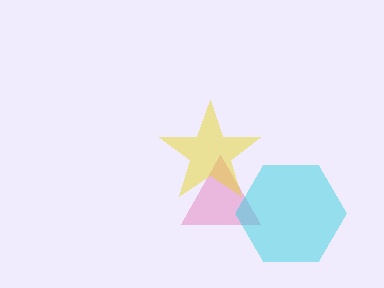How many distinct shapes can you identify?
There are 3 distinct shapes: a pink triangle, a yellow star, a cyan hexagon.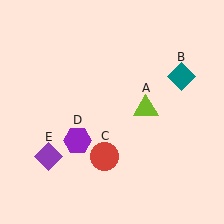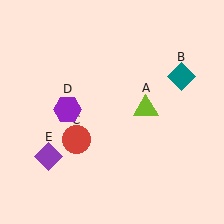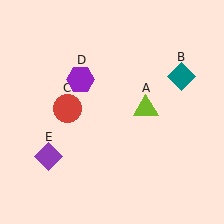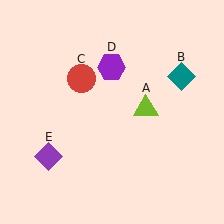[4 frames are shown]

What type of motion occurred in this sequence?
The red circle (object C), purple hexagon (object D) rotated clockwise around the center of the scene.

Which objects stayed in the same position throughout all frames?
Lime triangle (object A) and teal diamond (object B) and purple diamond (object E) remained stationary.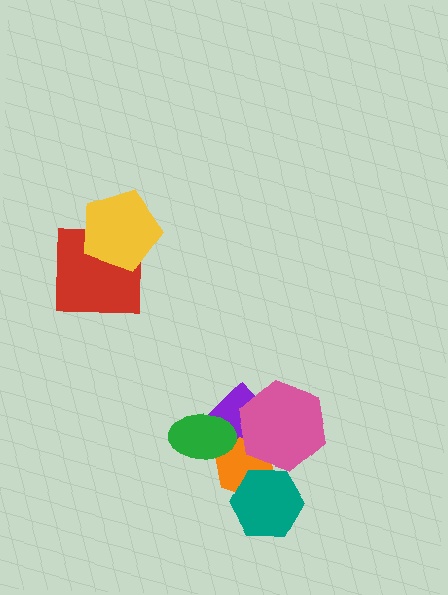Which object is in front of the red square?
The yellow pentagon is in front of the red square.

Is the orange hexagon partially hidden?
Yes, it is partially covered by another shape.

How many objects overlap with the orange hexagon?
4 objects overlap with the orange hexagon.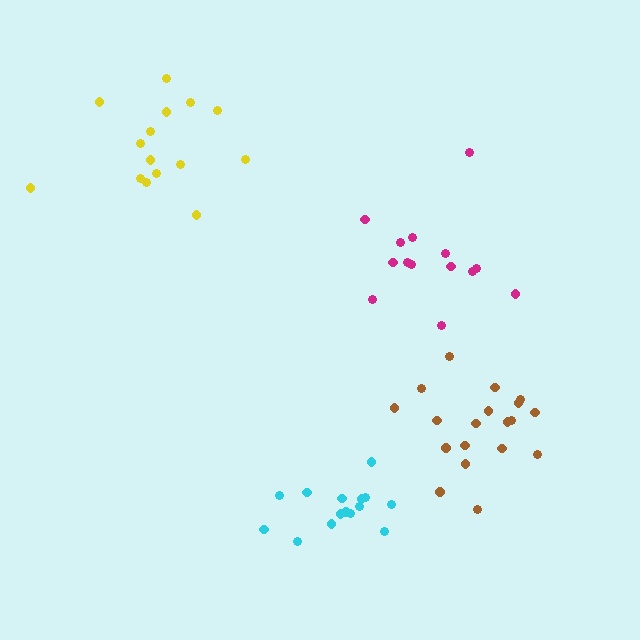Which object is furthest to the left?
The yellow cluster is leftmost.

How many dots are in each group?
Group 1: 15 dots, Group 2: 19 dots, Group 3: 15 dots, Group 4: 14 dots (63 total).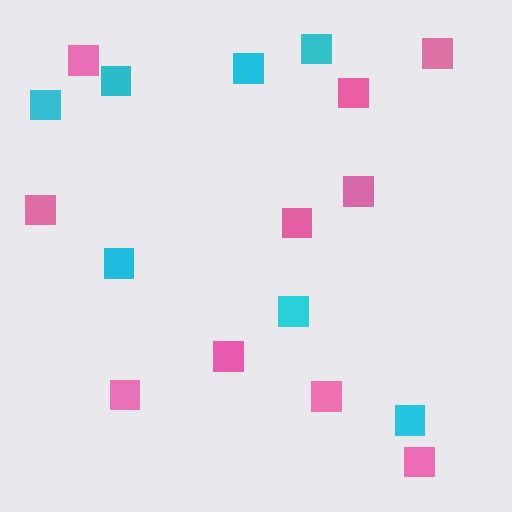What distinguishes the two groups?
There are 2 groups: one group of cyan squares (7) and one group of pink squares (10).